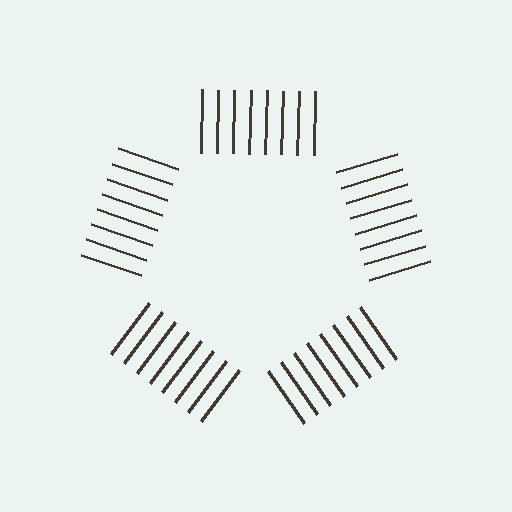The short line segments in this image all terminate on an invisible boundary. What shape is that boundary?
An illusory pentagon — the line segments terminate on its edges but no continuous stroke is drawn.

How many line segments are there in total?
40 — 8 along each of the 5 edges.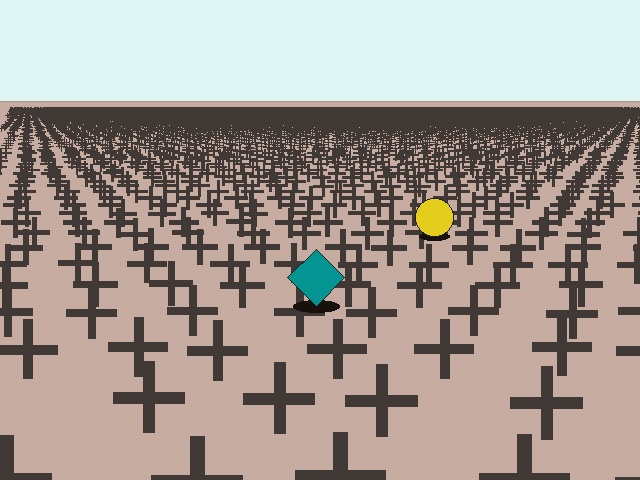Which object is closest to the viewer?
The teal diamond is closest. The texture marks near it are larger and more spread out.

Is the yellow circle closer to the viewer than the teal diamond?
No. The teal diamond is closer — you can tell from the texture gradient: the ground texture is coarser near it.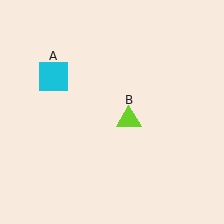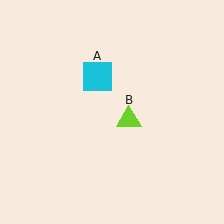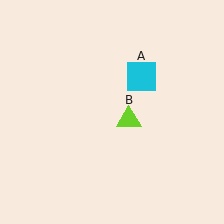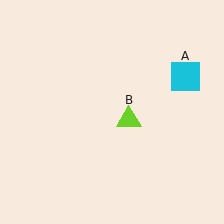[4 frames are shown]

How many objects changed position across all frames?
1 object changed position: cyan square (object A).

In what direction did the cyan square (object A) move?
The cyan square (object A) moved right.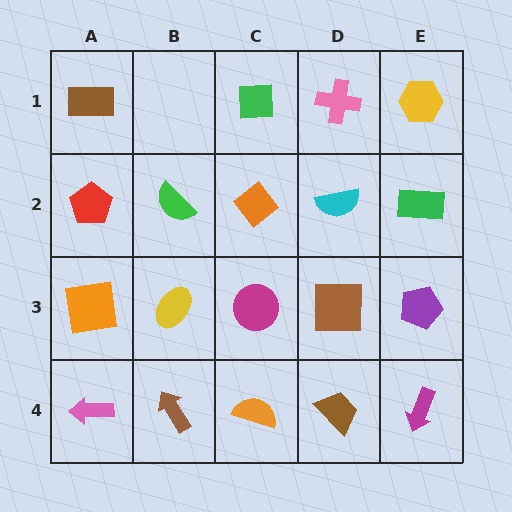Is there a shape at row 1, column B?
No, that cell is empty.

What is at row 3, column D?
A brown square.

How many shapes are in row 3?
5 shapes.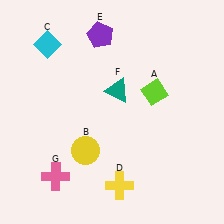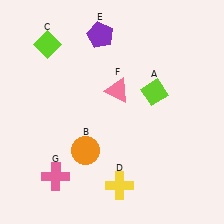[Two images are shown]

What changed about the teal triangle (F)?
In Image 1, F is teal. In Image 2, it changed to pink.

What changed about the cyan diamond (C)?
In Image 1, C is cyan. In Image 2, it changed to lime.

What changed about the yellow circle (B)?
In Image 1, B is yellow. In Image 2, it changed to orange.